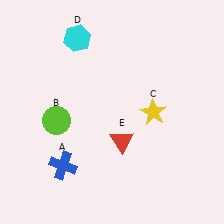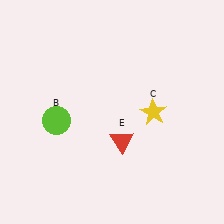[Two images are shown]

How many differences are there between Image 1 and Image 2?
There are 2 differences between the two images.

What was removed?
The blue cross (A), the cyan hexagon (D) were removed in Image 2.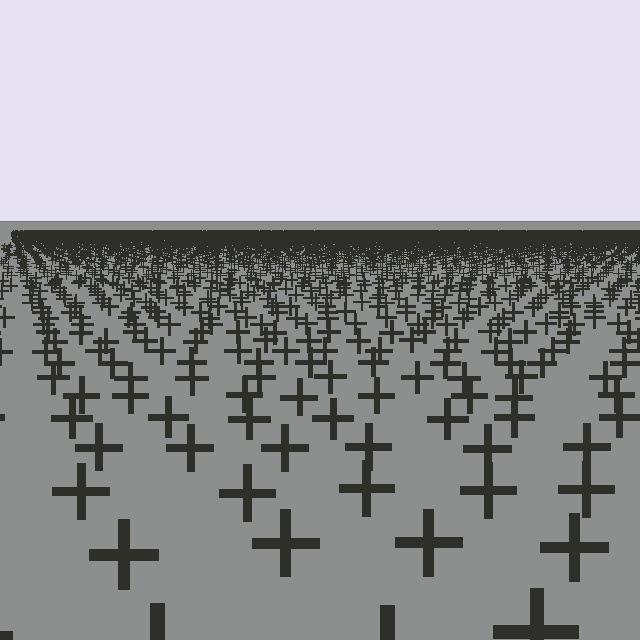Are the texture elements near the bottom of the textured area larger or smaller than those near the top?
Larger. Near the bottom, elements are closer to the viewer and appear at a bigger on-screen size.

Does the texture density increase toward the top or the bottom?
Density increases toward the top.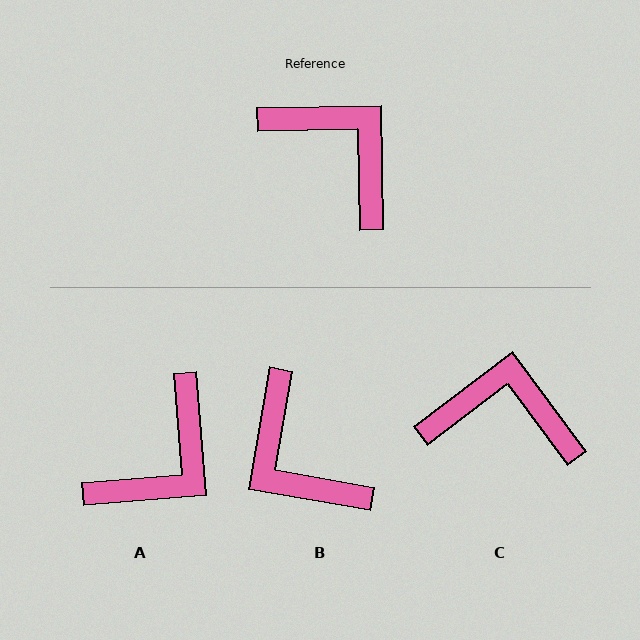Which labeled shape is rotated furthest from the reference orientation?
B, about 169 degrees away.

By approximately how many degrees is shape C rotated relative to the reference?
Approximately 36 degrees counter-clockwise.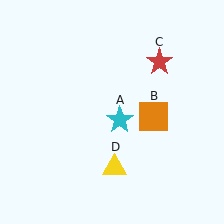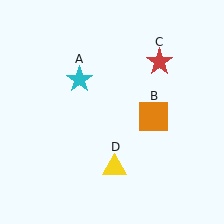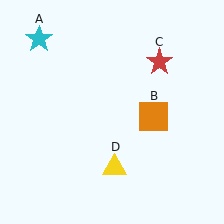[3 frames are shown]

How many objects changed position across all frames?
1 object changed position: cyan star (object A).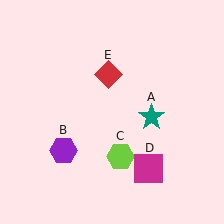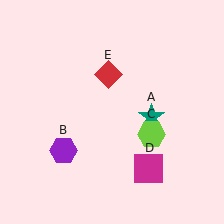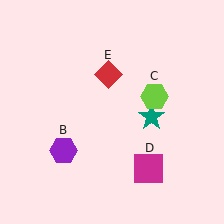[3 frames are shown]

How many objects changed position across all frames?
1 object changed position: lime hexagon (object C).